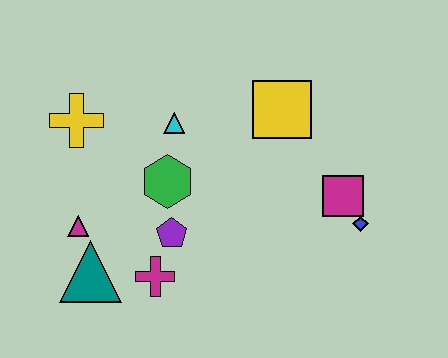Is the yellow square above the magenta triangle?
Yes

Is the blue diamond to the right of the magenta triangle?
Yes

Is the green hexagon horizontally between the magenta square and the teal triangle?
Yes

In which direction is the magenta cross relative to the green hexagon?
The magenta cross is below the green hexagon.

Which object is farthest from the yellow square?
The teal triangle is farthest from the yellow square.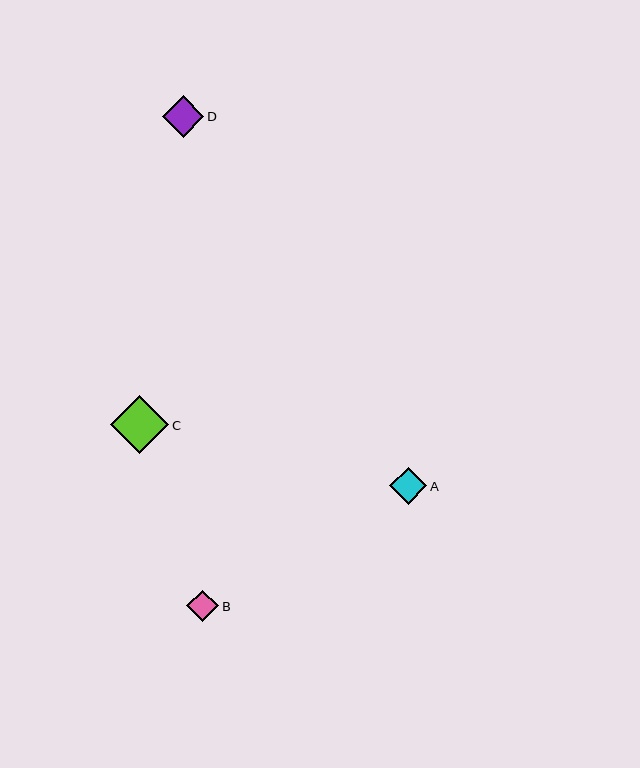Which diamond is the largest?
Diamond C is the largest with a size of approximately 58 pixels.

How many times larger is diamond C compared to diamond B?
Diamond C is approximately 1.8 times the size of diamond B.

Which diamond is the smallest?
Diamond B is the smallest with a size of approximately 32 pixels.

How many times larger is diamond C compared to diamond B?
Diamond C is approximately 1.8 times the size of diamond B.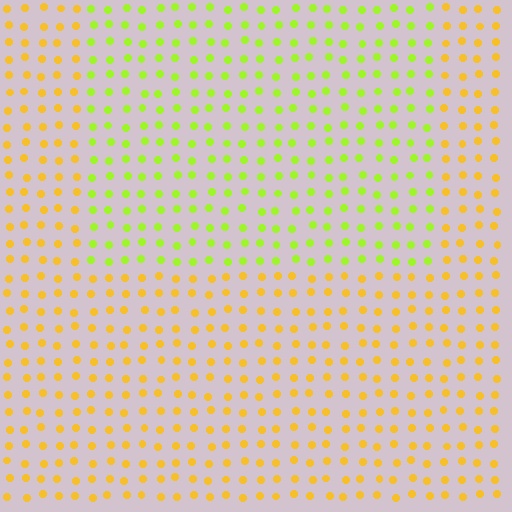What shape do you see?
I see a rectangle.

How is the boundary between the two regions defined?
The boundary is defined purely by a slight shift in hue (about 42 degrees). Spacing, size, and orientation are identical on both sides.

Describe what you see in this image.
The image is filled with small yellow elements in a uniform arrangement. A rectangle-shaped region is visible where the elements are tinted to a slightly different hue, forming a subtle color boundary.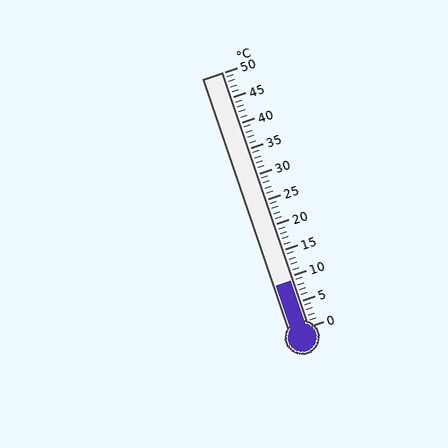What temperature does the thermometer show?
The thermometer shows approximately 9°C.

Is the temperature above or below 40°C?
The temperature is below 40°C.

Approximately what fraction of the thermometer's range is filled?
The thermometer is filled to approximately 20% of its range.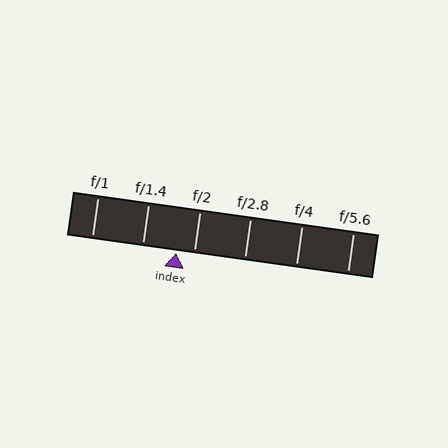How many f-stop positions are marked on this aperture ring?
There are 6 f-stop positions marked.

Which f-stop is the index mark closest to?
The index mark is closest to f/2.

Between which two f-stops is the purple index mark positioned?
The index mark is between f/1.4 and f/2.